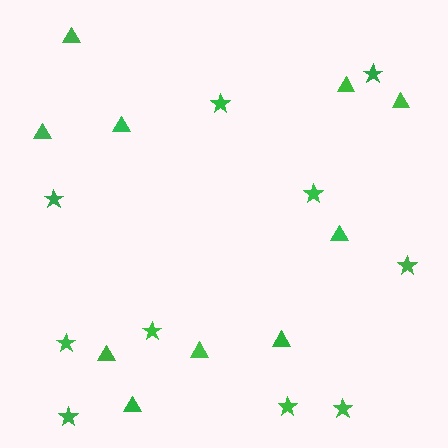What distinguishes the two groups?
There are 2 groups: one group of stars (10) and one group of triangles (10).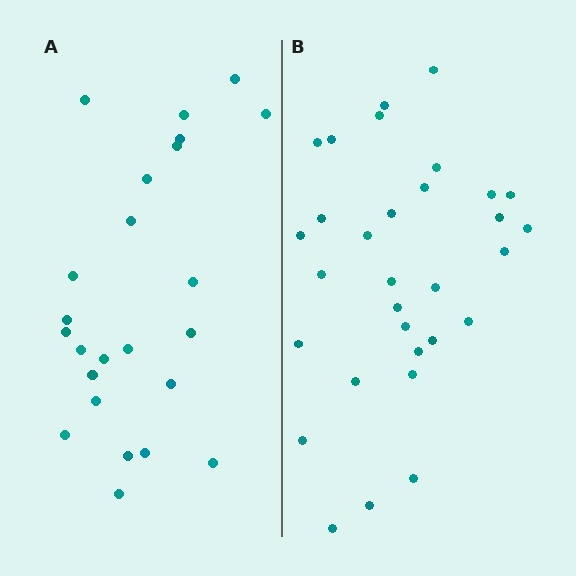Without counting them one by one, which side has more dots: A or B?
Region B (the right region) has more dots.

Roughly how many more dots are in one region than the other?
Region B has roughly 8 or so more dots than region A.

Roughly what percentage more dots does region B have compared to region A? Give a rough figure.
About 30% more.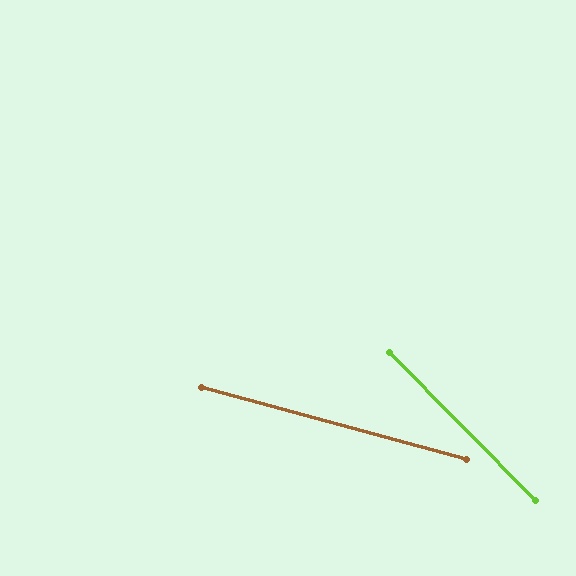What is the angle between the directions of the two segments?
Approximately 30 degrees.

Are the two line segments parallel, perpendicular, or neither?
Neither parallel nor perpendicular — they differ by about 30°.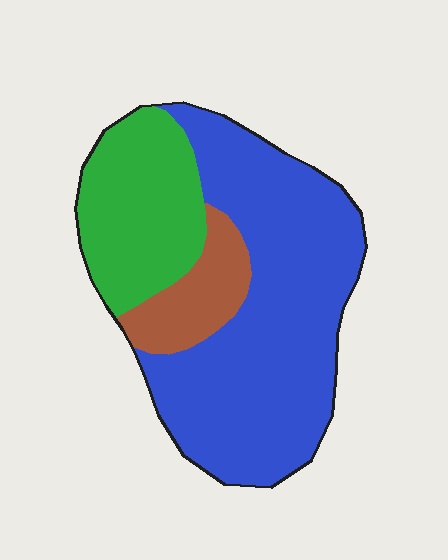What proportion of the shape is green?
Green takes up about one quarter (1/4) of the shape.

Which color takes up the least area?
Brown, at roughly 10%.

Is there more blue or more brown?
Blue.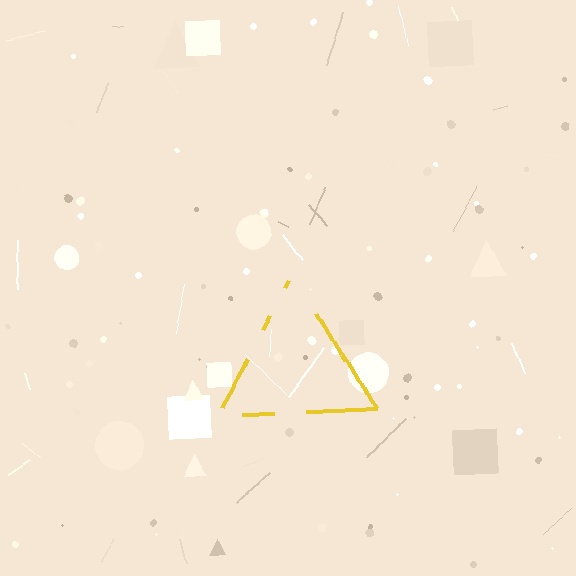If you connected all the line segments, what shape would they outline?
They would outline a triangle.